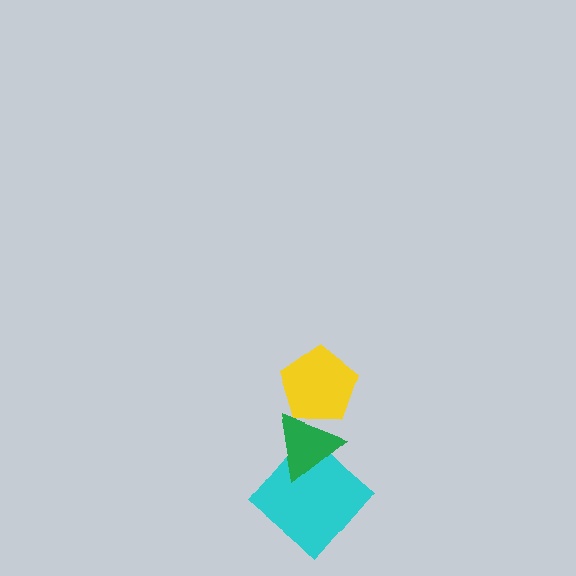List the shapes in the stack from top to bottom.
From top to bottom: the yellow pentagon, the green triangle, the cyan diamond.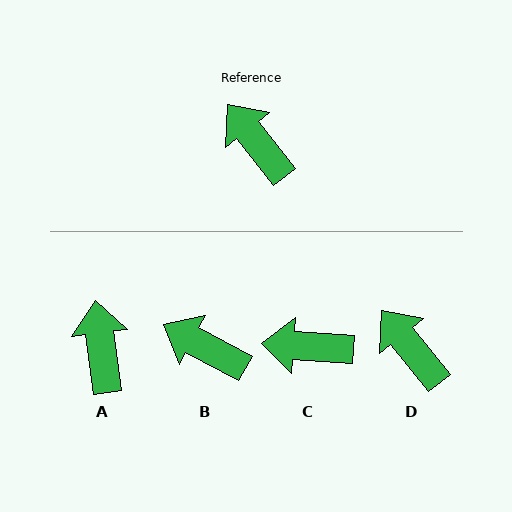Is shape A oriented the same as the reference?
No, it is off by about 31 degrees.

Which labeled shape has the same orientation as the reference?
D.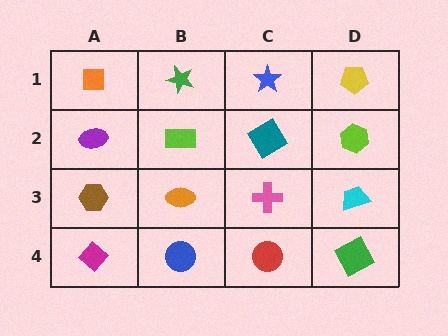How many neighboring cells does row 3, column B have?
4.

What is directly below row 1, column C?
A teal diamond.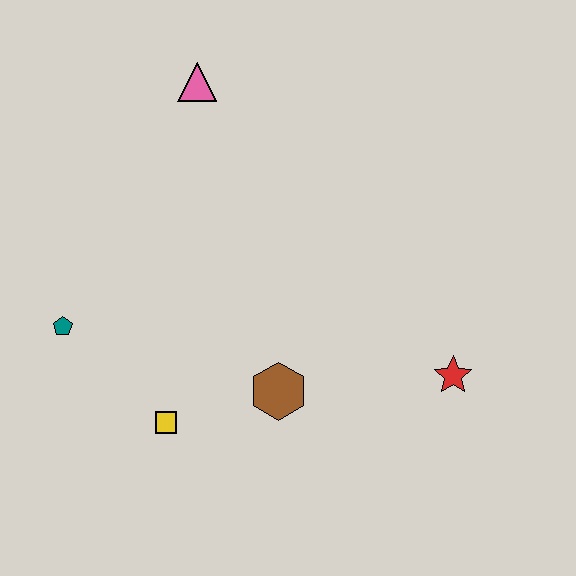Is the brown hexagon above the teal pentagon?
No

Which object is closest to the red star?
The brown hexagon is closest to the red star.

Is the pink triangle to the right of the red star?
No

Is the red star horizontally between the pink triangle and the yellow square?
No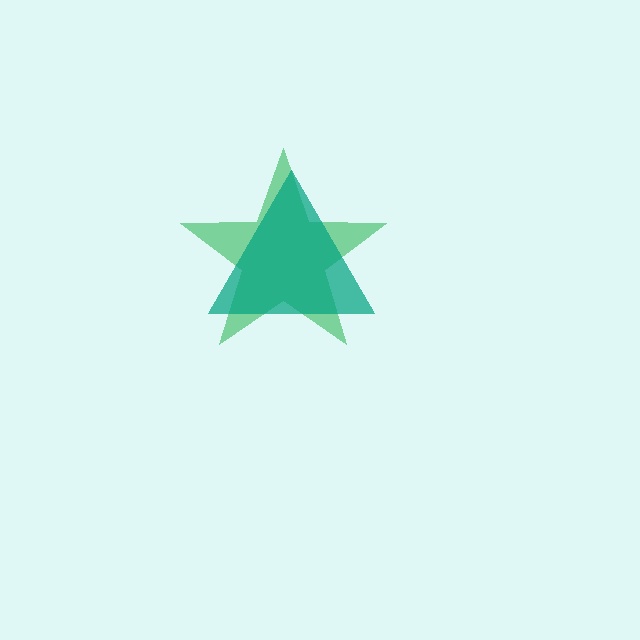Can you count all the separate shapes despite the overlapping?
Yes, there are 2 separate shapes.